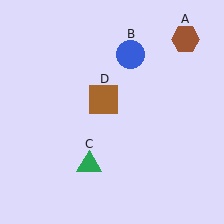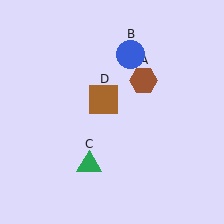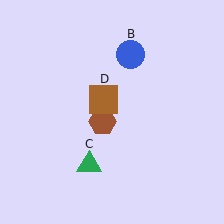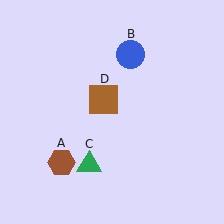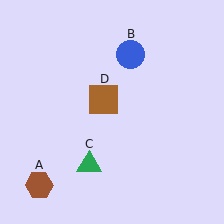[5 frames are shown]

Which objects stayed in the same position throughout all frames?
Blue circle (object B) and green triangle (object C) and brown square (object D) remained stationary.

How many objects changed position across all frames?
1 object changed position: brown hexagon (object A).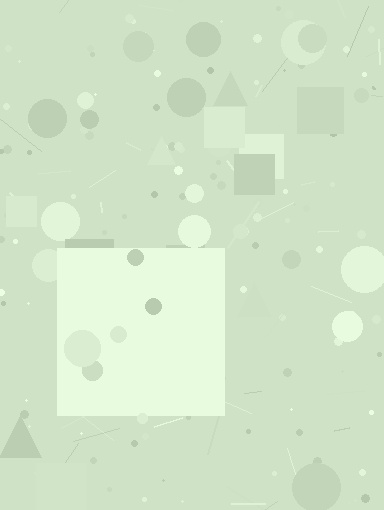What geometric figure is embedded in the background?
A square is embedded in the background.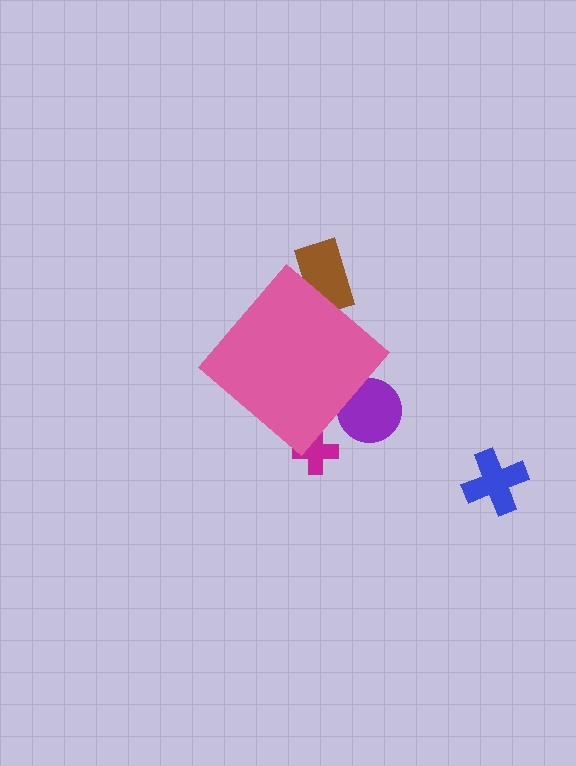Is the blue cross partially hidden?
No, the blue cross is fully visible.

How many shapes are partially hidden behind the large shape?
3 shapes are partially hidden.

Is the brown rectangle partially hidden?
Yes, the brown rectangle is partially hidden behind the pink diamond.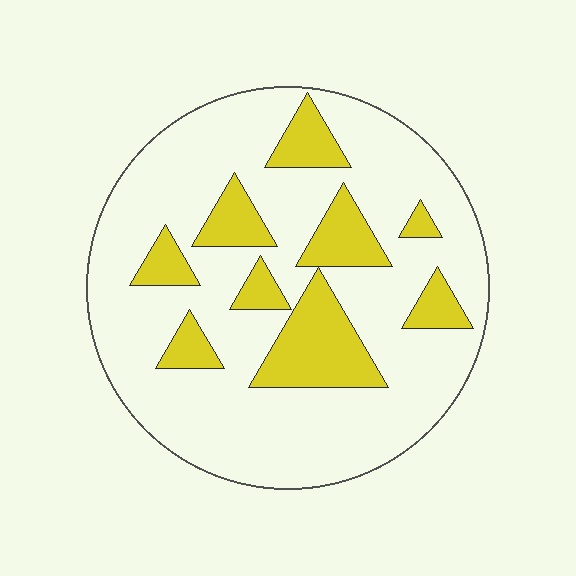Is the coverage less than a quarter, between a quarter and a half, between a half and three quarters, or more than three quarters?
Less than a quarter.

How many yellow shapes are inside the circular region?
9.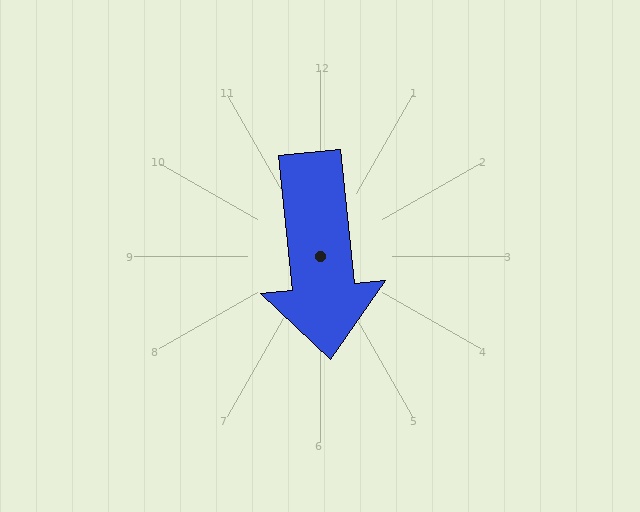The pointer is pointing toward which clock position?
Roughly 6 o'clock.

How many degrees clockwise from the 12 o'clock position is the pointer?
Approximately 174 degrees.